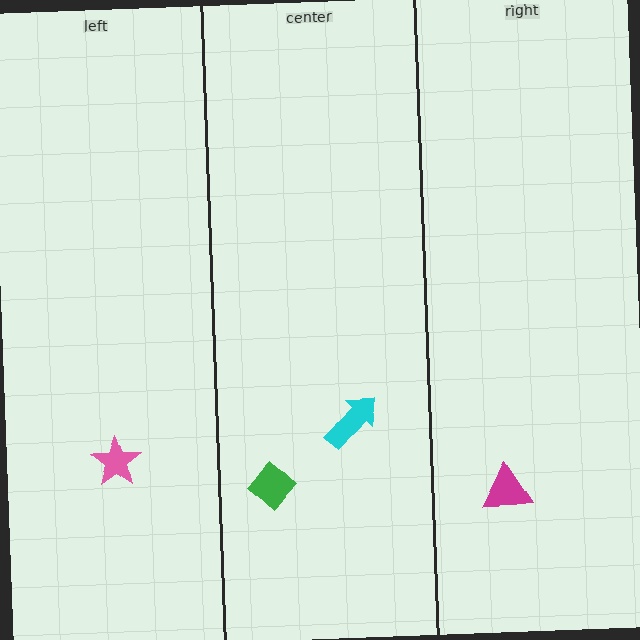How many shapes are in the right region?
1.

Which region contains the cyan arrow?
The center region.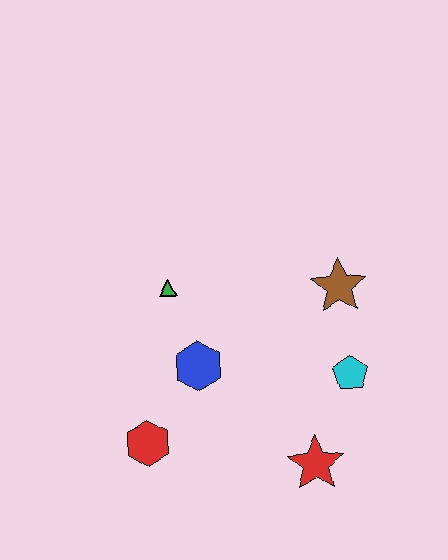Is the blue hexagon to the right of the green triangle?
Yes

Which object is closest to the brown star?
The cyan pentagon is closest to the brown star.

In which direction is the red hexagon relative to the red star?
The red hexagon is to the left of the red star.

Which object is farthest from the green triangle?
The red star is farthest from the green triangle.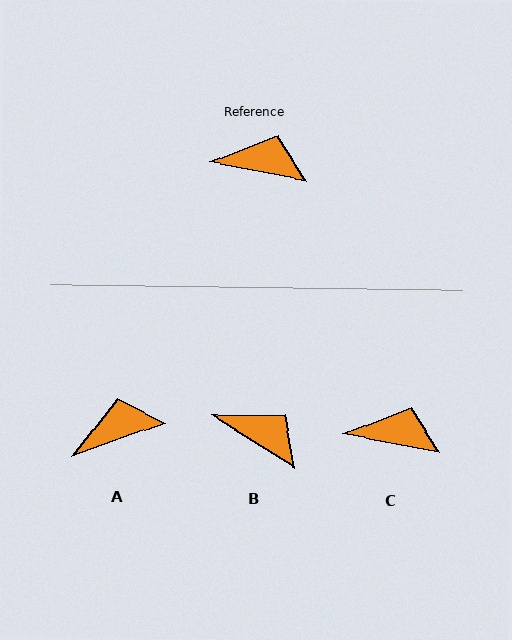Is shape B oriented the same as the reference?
No, it is off by about 21 degrees.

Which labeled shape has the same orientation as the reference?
C.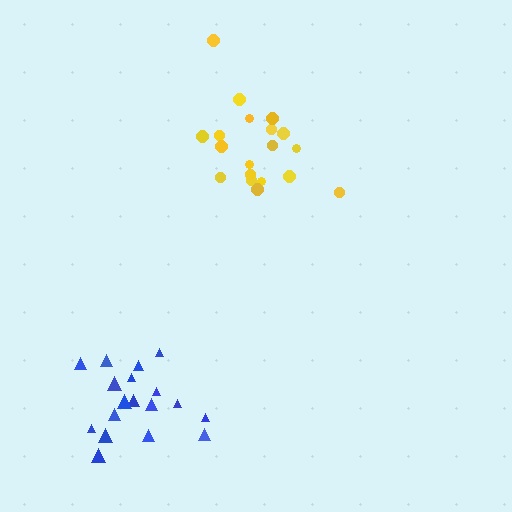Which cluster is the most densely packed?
Blue.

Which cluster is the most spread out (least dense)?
Yellow.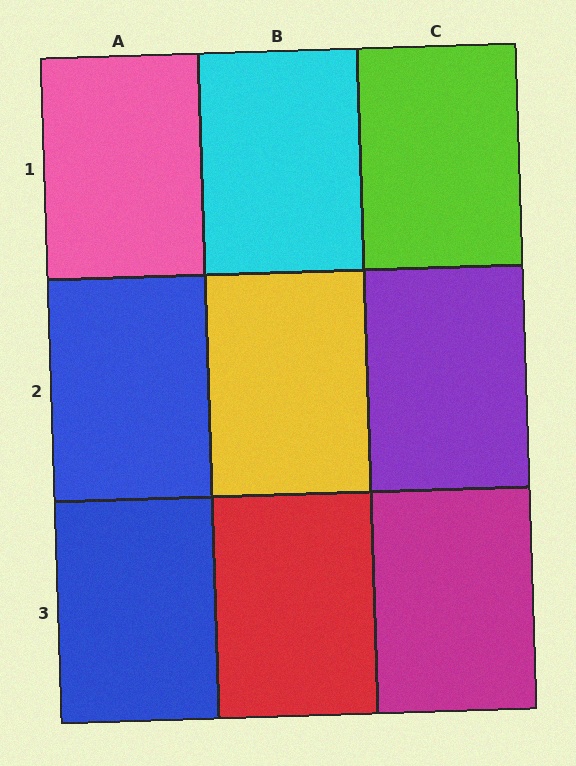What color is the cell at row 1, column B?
Cyan.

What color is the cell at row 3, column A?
Blue.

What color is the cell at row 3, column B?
Red.